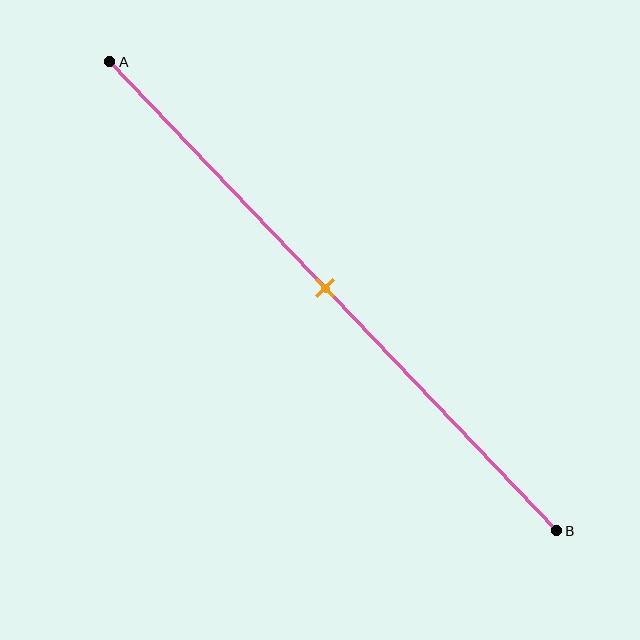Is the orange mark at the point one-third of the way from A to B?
No, the mark is at about 50% from A, not at the 33% one-third point.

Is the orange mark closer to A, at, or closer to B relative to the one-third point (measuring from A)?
The orange mark is closer to point B than the one-third point of segment AB.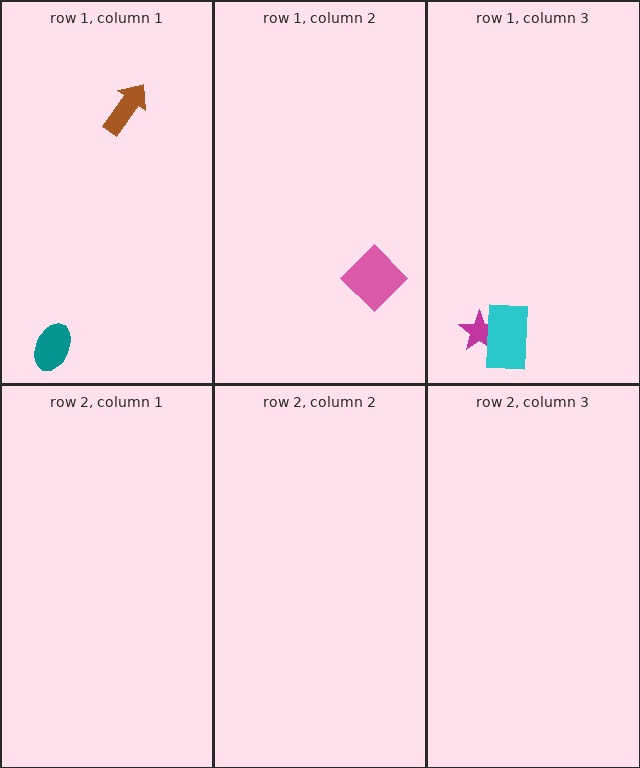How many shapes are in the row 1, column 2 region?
1.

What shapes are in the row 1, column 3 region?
The magenta star, the cyan rectangle.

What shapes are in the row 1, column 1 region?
The brown arrow, the teal ellipse.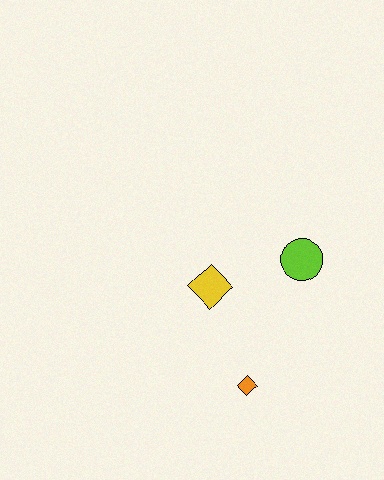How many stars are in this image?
There are no stars.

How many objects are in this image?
There are 3 objects.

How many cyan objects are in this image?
There are no cyan objects.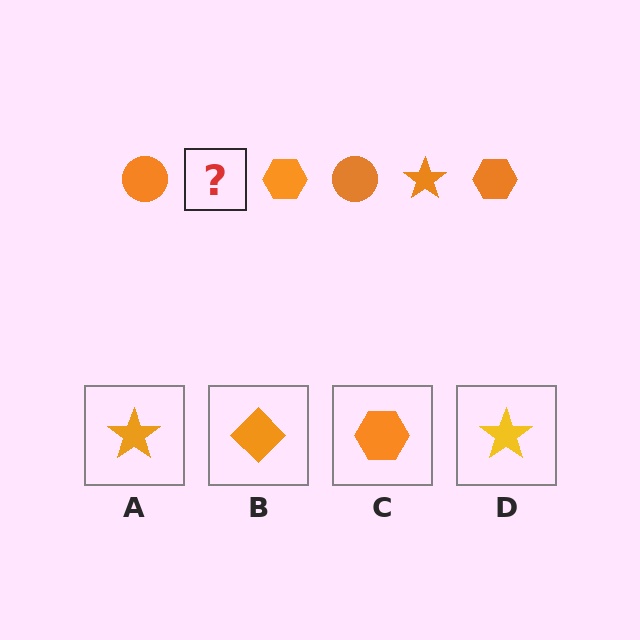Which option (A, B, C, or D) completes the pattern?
A.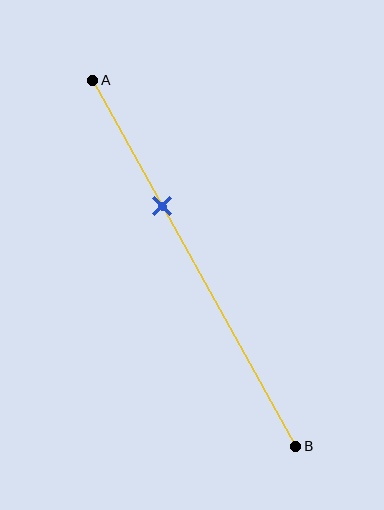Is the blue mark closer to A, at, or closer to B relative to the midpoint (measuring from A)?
The blue mark is closer to point A than the midpoint of segment AB.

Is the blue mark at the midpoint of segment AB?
No, the mark is at about 35% from A, not at the 50% midpoint.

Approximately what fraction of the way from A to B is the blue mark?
The blue mark is approximately 35% of the way from A to B.